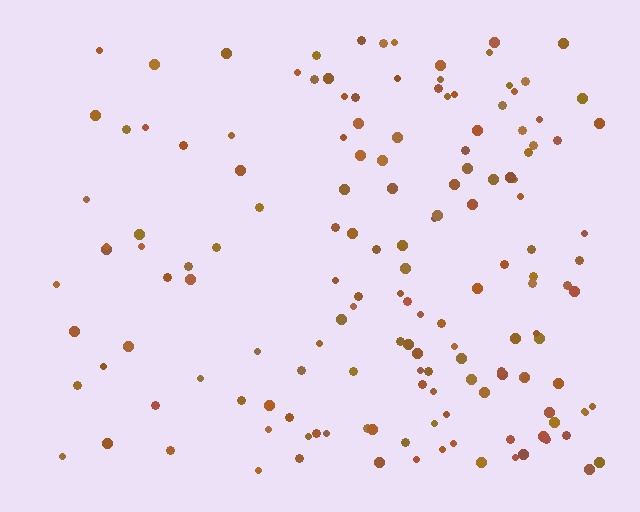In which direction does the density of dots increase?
From left to right, with the right side densest.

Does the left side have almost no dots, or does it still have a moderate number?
Still a moderate number, just noticeably fewer than the right.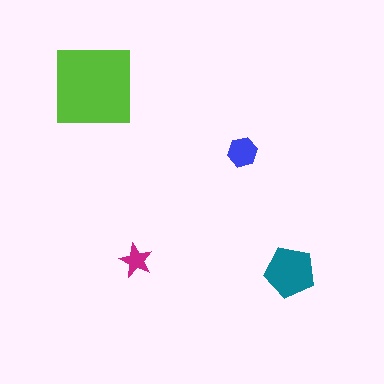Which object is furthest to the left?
The lime square is leftmost.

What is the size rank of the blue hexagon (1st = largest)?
3rd.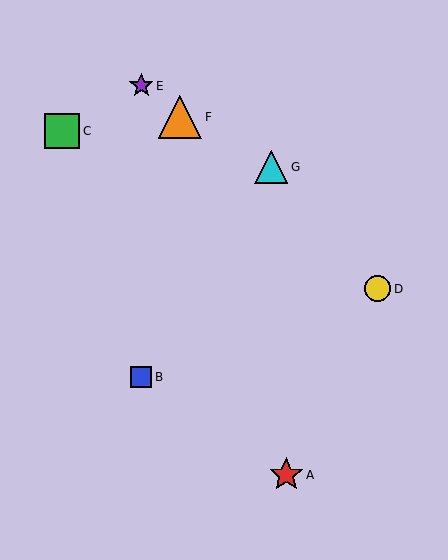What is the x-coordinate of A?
Object A is at x≈286.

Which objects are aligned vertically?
Objects B, E are aligned vertically.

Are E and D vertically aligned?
No, E is at x≈141 and D is at x≈378.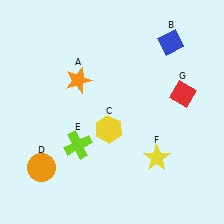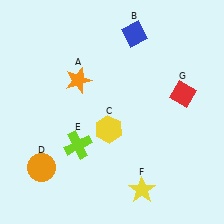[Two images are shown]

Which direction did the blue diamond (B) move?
The blue diamond (B) moved left.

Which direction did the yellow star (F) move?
The yellow star (F) moved down.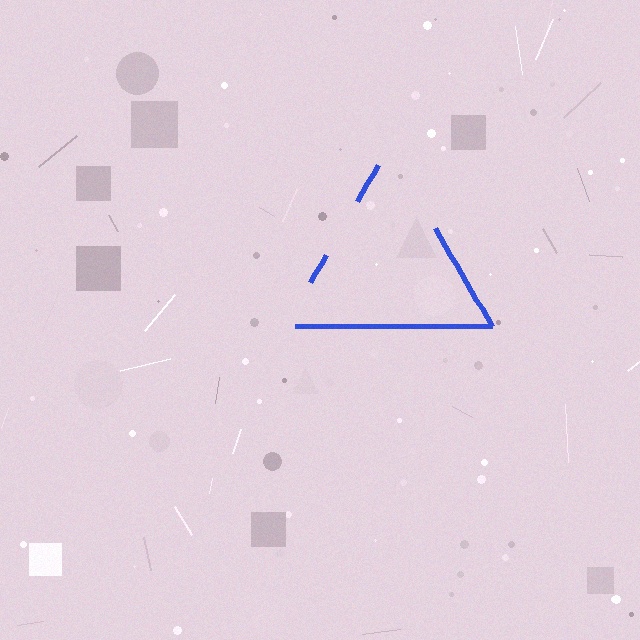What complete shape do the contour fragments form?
The contour fragments form a triangle.